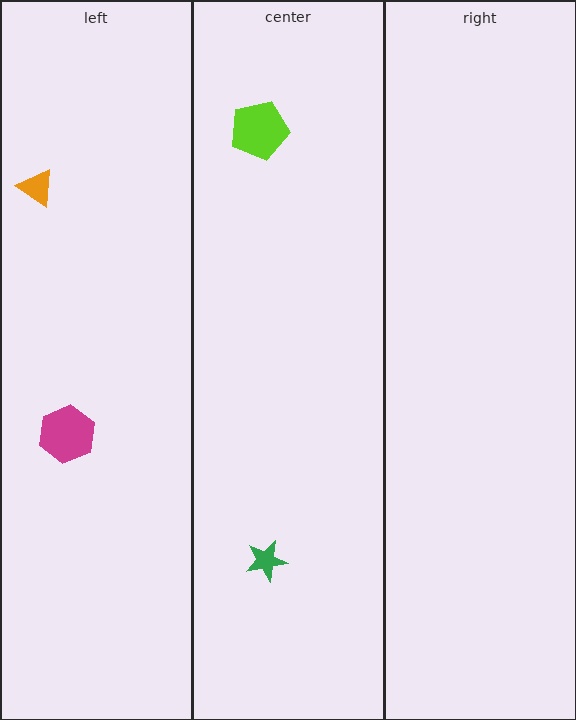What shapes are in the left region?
The orange triangle, the magenta hexagon.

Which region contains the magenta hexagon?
The left region.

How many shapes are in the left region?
2.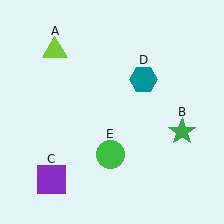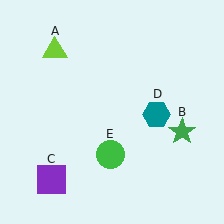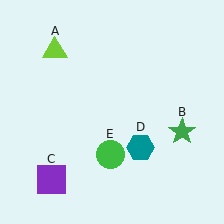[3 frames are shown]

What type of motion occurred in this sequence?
The teal hexagon (object D) rotated clockwise around the center of the scene.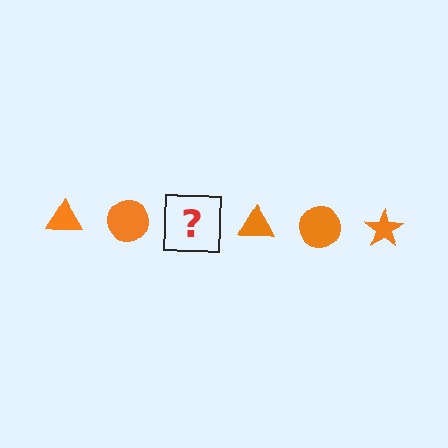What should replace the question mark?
The question mark should be replaced with an orange star.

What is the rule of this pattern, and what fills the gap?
The rule is that the pattern cycles through triangle, circle, star shapes in orange. The gap should be filled with an orange star.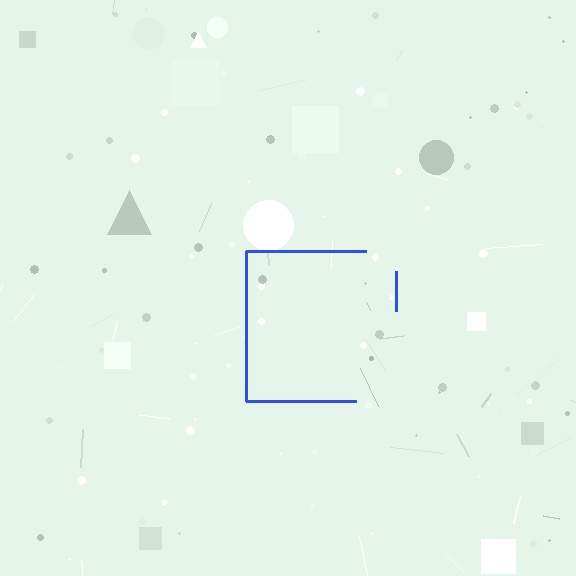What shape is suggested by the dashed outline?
The dashed outline suggests a square.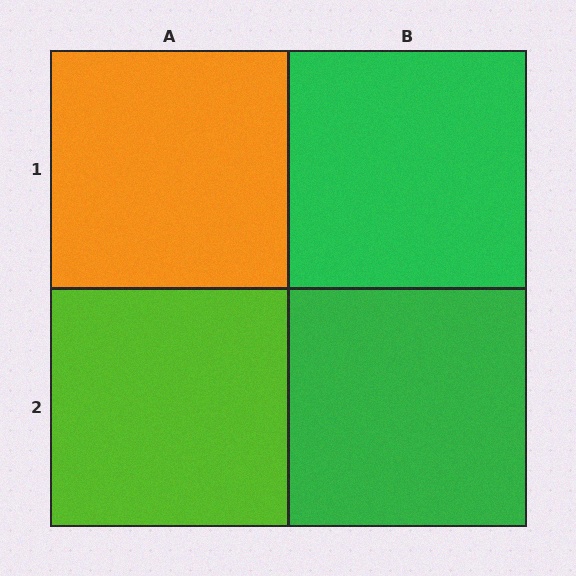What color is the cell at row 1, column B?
Green.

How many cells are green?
2 cells are green.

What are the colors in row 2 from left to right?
Lime, green.